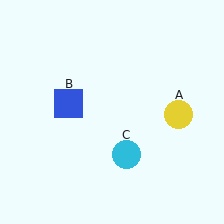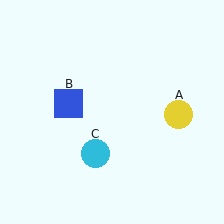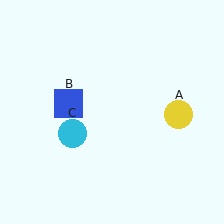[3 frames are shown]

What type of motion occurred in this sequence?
The cyan circle (object C) rotated clockwise around the center of the scene.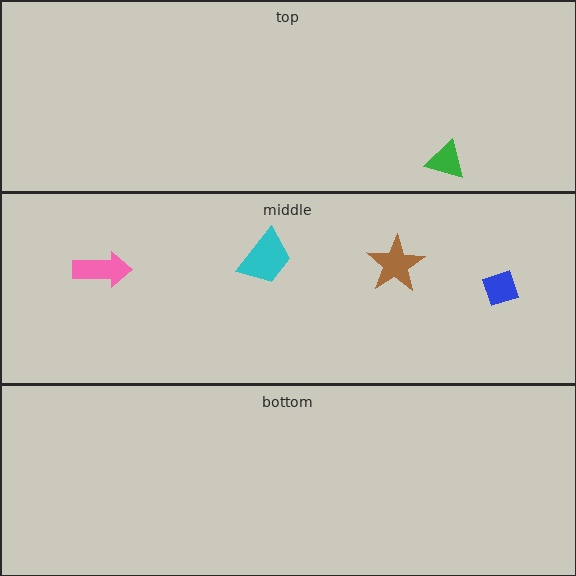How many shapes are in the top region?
1.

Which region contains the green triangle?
The top region.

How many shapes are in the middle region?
4.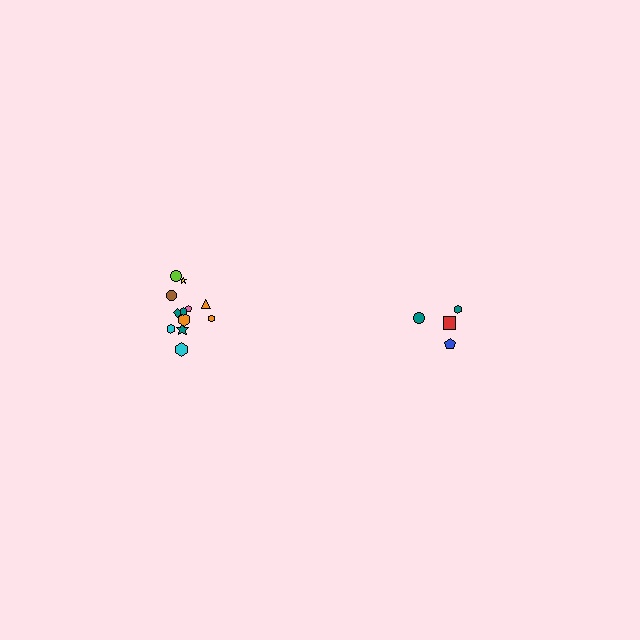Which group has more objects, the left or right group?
The left group.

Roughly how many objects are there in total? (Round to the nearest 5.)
Roughly 15 objects in total.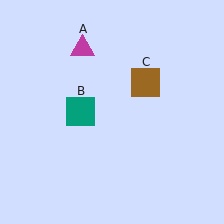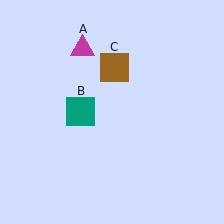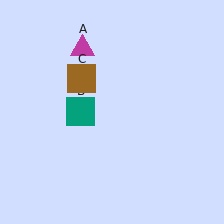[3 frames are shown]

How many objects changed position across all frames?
1 object changed position: brown square (object C).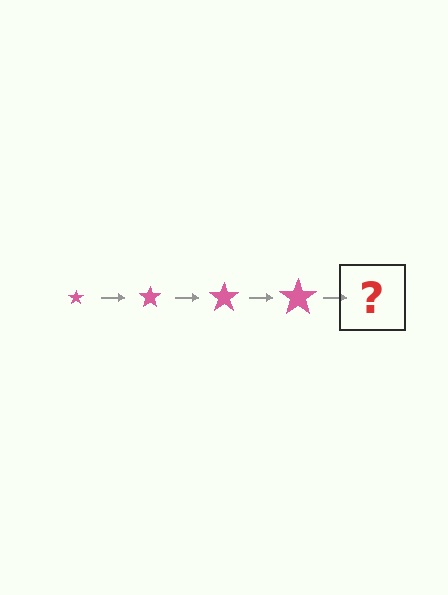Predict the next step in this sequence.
The next step is a pink star, larger than the previous one.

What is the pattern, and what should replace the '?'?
The pattern is that the star gets progressively larger each step. The '?' should be a pink star, larger than the previous one.